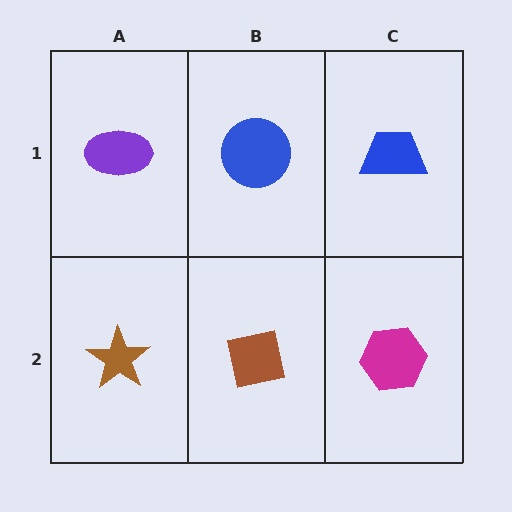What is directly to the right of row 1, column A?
A blue circle.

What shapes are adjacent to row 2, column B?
A blue circle (row 1, column B), a brown star (row 2, column A), a magenta hexagon (row 2, column C).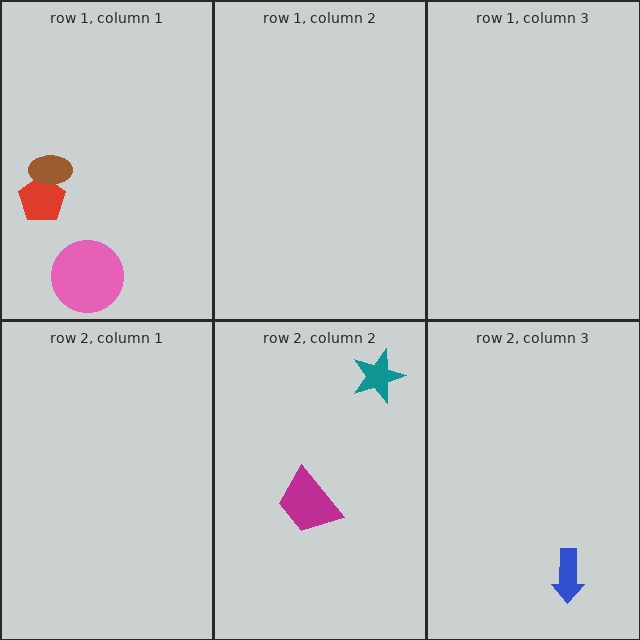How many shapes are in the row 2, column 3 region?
1.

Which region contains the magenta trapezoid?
The row 2, column 2 region.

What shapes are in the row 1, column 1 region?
The red pentagon, the brown ellipse, the pink circle.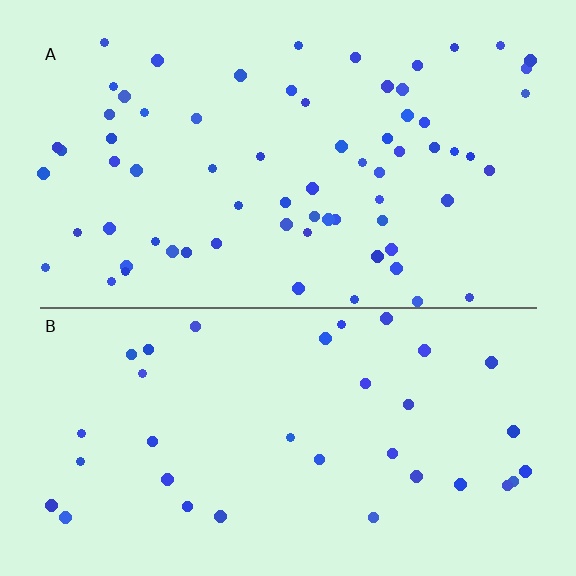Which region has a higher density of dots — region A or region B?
A (the top).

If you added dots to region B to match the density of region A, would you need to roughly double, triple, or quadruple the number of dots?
Approximately double.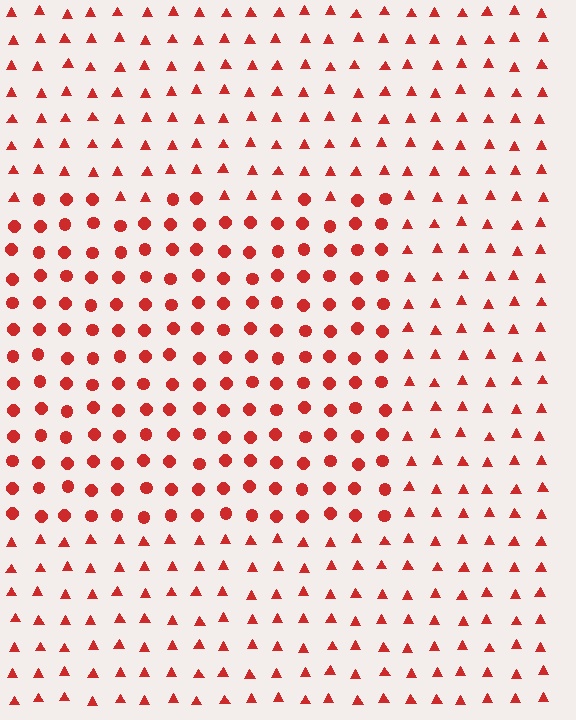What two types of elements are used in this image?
The image uses circles inside the rectangle region and triangles outside it.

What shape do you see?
I see a rectangle.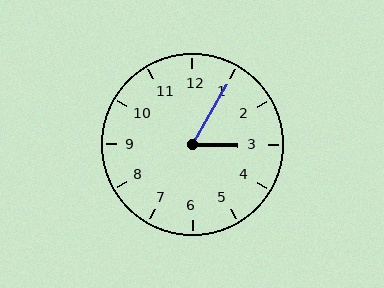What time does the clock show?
3:05.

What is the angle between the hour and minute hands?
Approximately 62 degrees.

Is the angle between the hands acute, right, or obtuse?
It is acute.